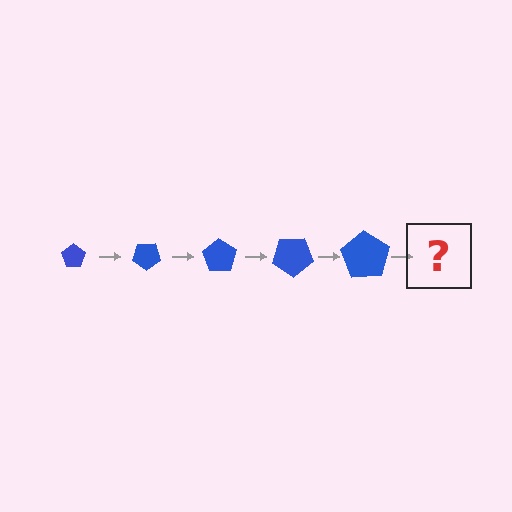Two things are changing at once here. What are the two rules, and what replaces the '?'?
The two rules are that the pentagon grows larger each step and it rotates 35 degrees each step. The '?' should be a pentagon, larger than the previous one and rotated 175 degrees from the start.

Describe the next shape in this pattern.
It should be a pentagon, larger than the previous one and rotated 175 degrees from the start.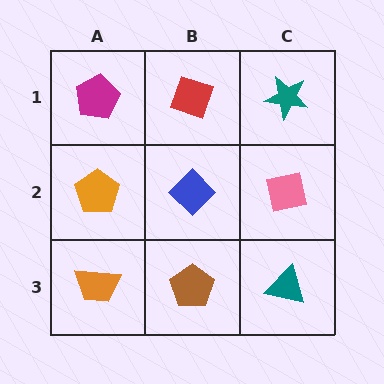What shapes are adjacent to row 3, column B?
A blue diamond (row 2, column B), an orange trapezoid (row 3, column A), a teal triangle (row 3, column C).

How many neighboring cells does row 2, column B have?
4.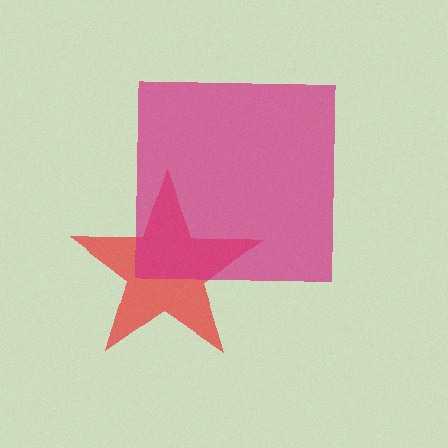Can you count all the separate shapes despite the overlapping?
Yes, there are 2 separate shapes.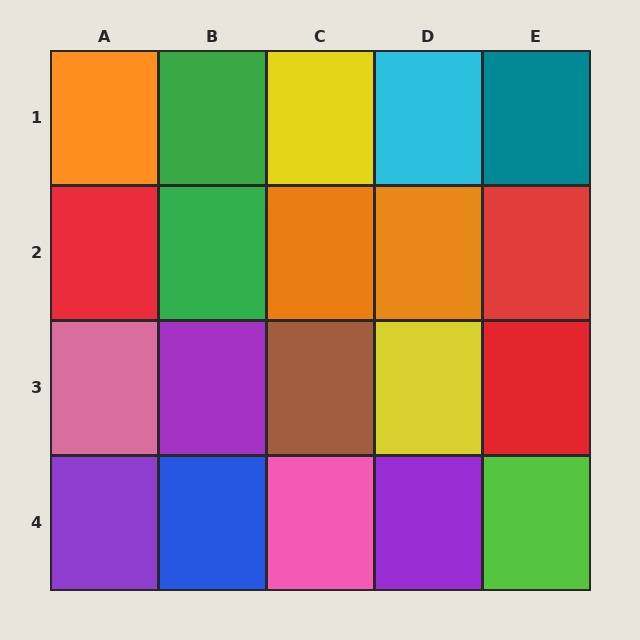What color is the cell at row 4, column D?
Purple.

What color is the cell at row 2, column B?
Green.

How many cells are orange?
3 cells are orange.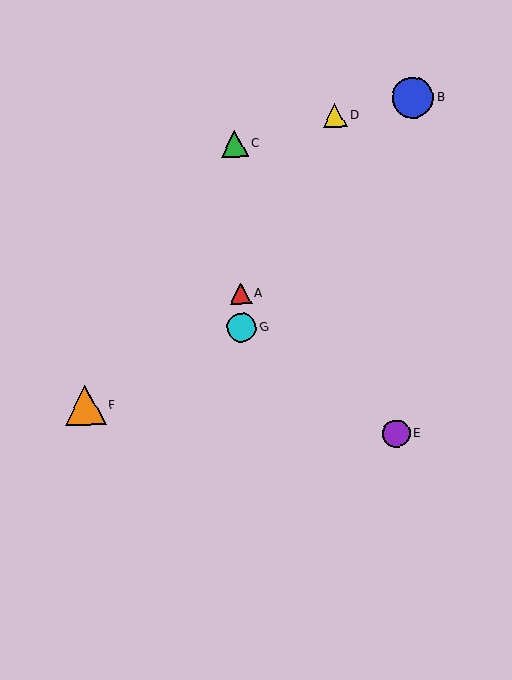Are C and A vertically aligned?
Yes, both are at x≈235.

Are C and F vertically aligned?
No, C is at x≈235 and F is at x≈85.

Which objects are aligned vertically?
Objects A, C, G are aligned vertically.